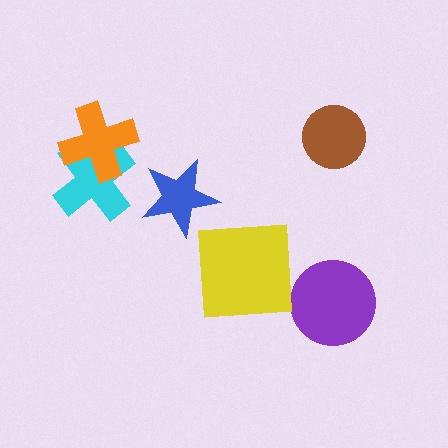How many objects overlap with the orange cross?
1 object overlaps with the orange cross.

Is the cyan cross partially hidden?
Yes, it is partially covered by another shape.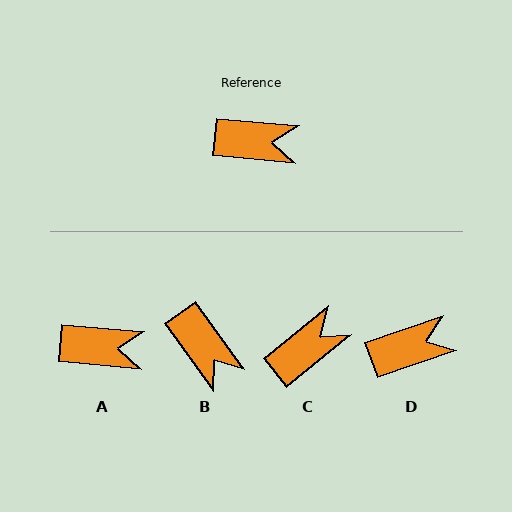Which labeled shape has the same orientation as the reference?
A.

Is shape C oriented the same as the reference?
No, it is off by about 44 degrees.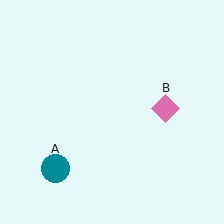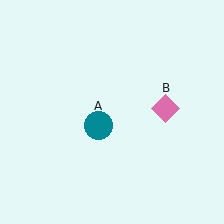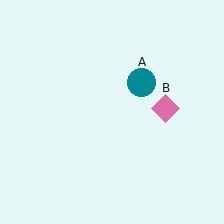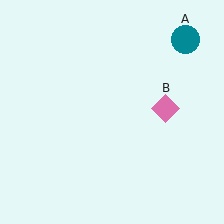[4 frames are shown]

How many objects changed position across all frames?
1 object changed position: teal circle (object A).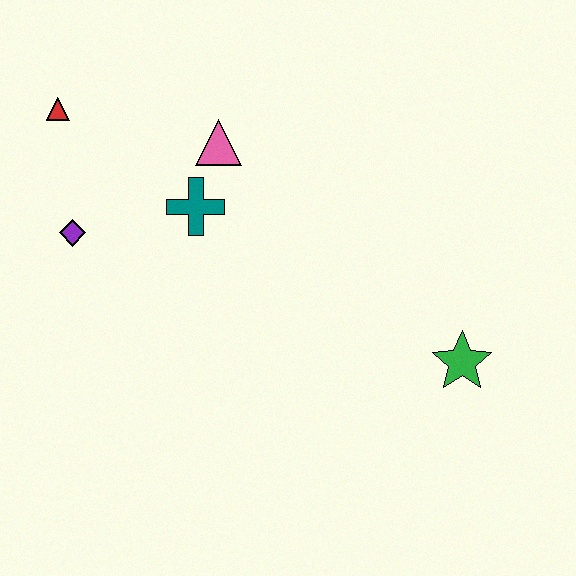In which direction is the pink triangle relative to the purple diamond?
The pink triangle is to the right of the purple diamond.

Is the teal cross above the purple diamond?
Yes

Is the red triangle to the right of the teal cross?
No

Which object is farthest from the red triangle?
The green star is farthest from the red triangle.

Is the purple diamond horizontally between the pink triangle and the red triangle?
Yes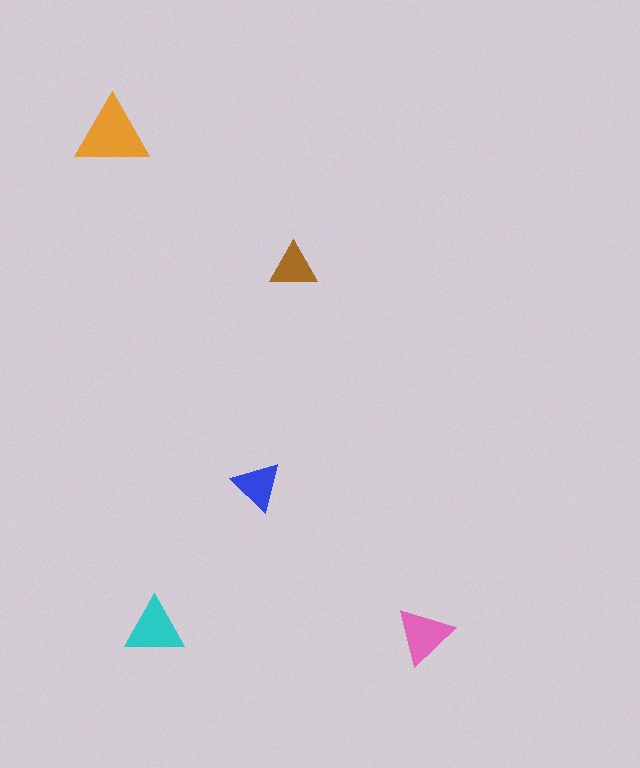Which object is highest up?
The orange triangle is topmost.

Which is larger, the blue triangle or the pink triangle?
The pink one.